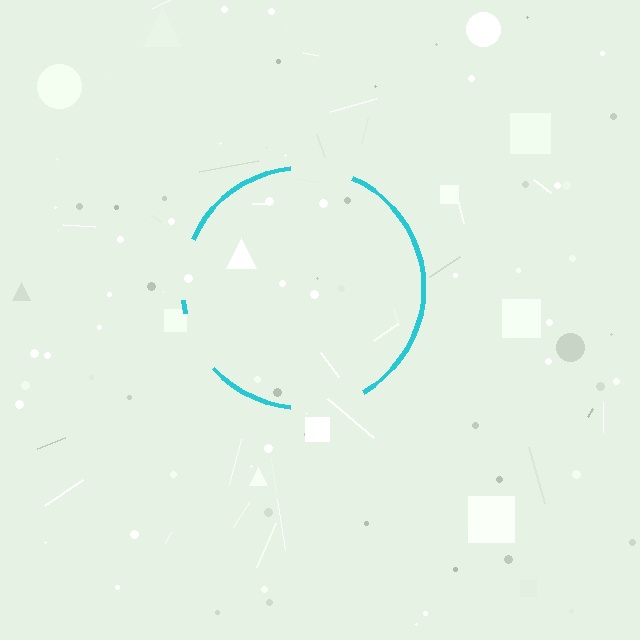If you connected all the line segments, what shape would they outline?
They would outline a circle.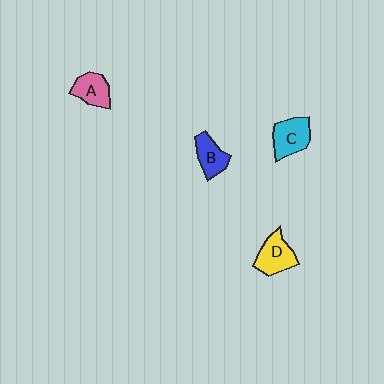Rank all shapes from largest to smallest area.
From largest to smallest: D (yellow), C (cyan), A (pink), B (blue).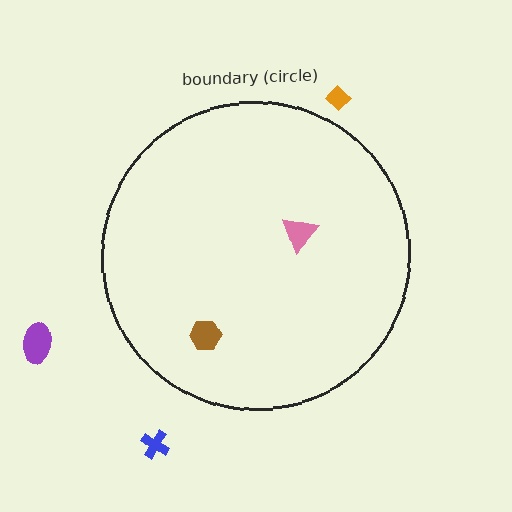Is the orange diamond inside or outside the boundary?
Outside.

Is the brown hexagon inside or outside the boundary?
Inside.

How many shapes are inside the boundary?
2 inside, 3 outside.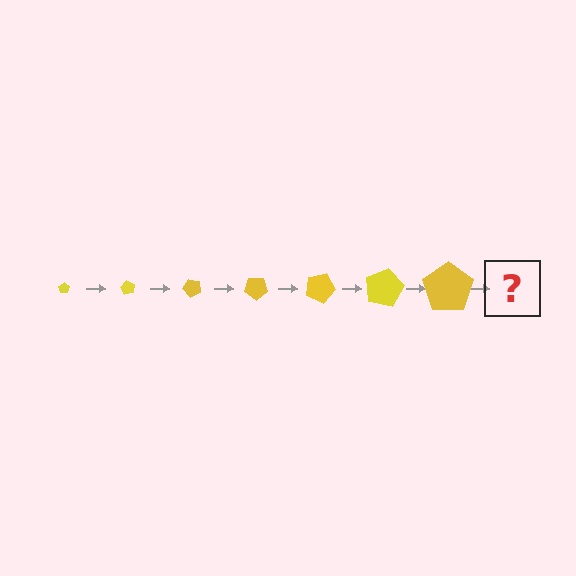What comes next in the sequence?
The next element should be a pentagon, larger than the previous one and rotated 420 degrees from the start.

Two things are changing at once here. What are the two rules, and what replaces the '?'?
The two rules are that the pentagon grows larger each step and it rotates 60 degrees each step. The '?' should be a pentagon, larger than the previous one and rotated 420 degrees from the start.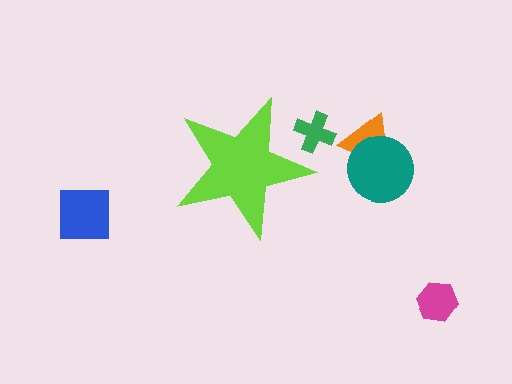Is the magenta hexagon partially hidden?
No, the magenta hexagon is fully visible.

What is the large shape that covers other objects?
A lime star.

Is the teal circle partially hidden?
No, the teal circle is fully visible.